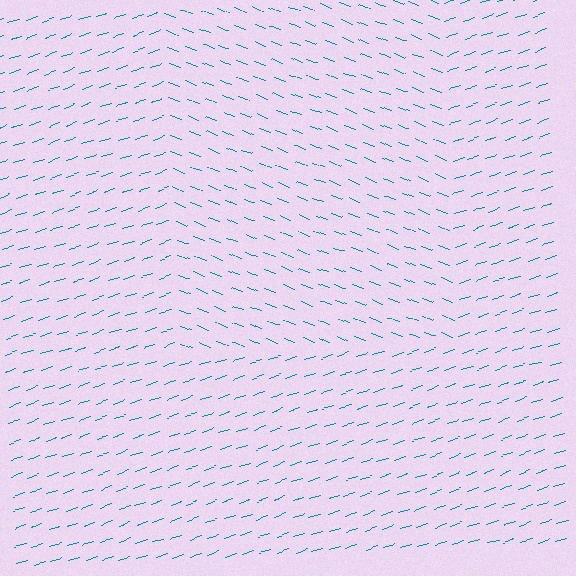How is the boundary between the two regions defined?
The boundary is defined purely by a change in line orientation (approximately 39 degrees difference). All lines are the same color and thickness.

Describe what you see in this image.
The image is filled with small teal line segments. A rectangle region in the image has lines oriented differently from the surrounding lines, creating a visible texture boundary.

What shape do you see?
I see a rectangle.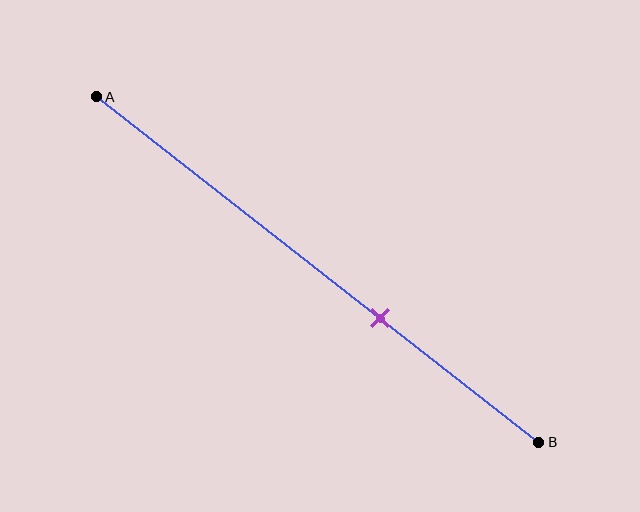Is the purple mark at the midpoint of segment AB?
No, the mark is at about 65% from A, not at the 50% midpoint.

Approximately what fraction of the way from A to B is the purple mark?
The purple mark is approximately 65% of the way from A to B.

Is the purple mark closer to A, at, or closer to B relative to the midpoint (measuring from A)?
The purple mark is closer to point B than the midpoint of segment AB.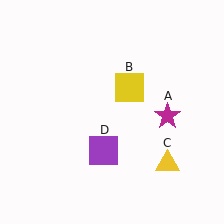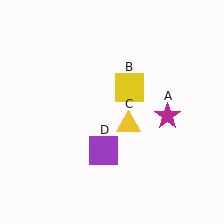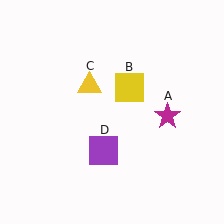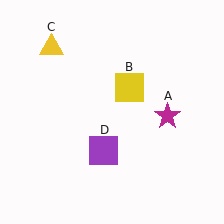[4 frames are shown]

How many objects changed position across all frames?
1 object changed position: yellow triangle (object C).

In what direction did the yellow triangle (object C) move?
The yellow triangle (object C) moved up and to the left.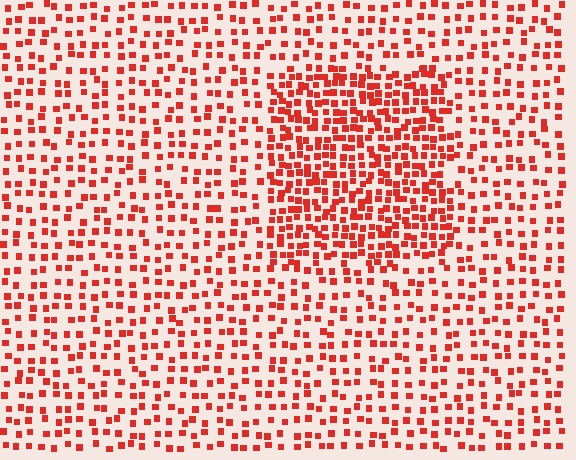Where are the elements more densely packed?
The elements are more densely packed inside the rectangle boundary.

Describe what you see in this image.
The image contains small red elements arranged at two different densities. A rectangle-shaped region is visible where the elements are more densely packed than the surrounding area.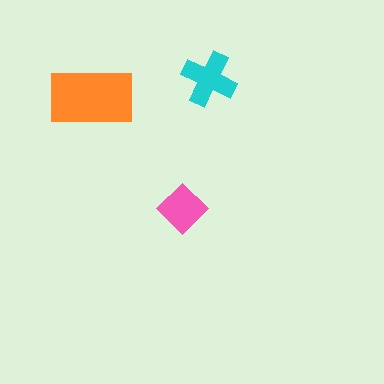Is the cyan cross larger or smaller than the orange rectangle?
Smaller.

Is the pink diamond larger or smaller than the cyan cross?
Smaller.